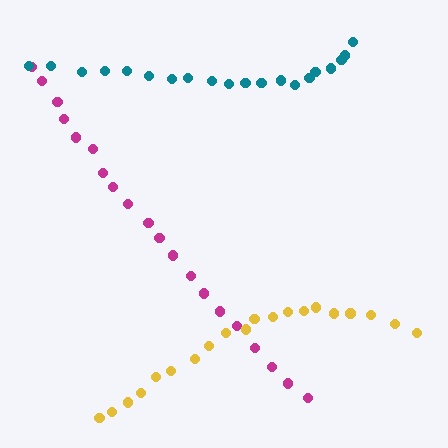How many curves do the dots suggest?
There are 3 distinct paths.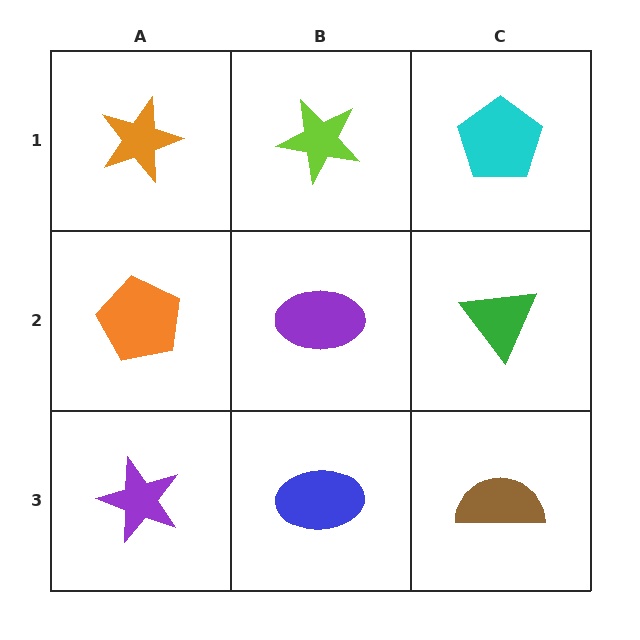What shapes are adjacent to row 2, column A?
An orange star (row 1, column A), a purple star (row 3, column A), a purple ellipse (row 2, column B).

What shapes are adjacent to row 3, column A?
An orange pentagon (row 2, column A), a blue ellipse (row 3, column B).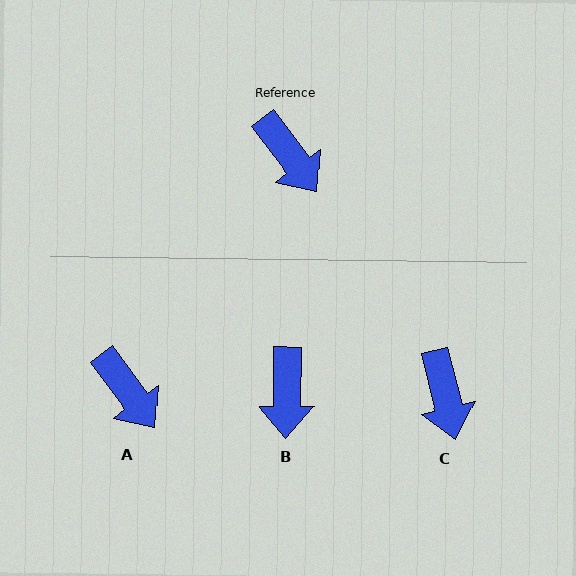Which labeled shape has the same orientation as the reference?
A.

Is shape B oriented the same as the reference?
No, it is off by about 37 degrees.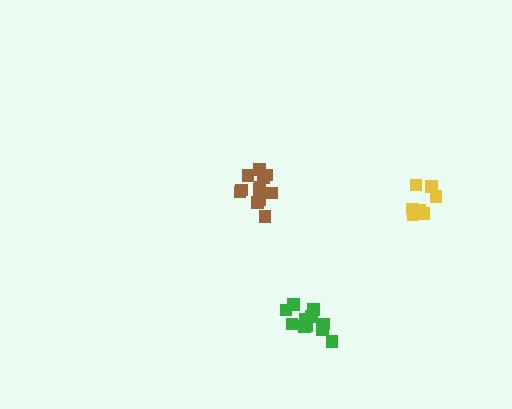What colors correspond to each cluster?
The clusters are colored: brown, green, yellow.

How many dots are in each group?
Group 1: 12 dots, Group 2: 11 dots, Group 3: 8 dots (31 total).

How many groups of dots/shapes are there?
There are 3 groups.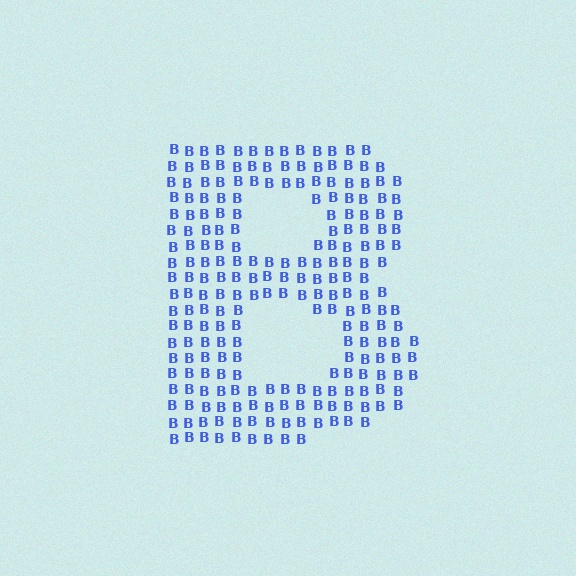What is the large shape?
The large shape is the letter B.